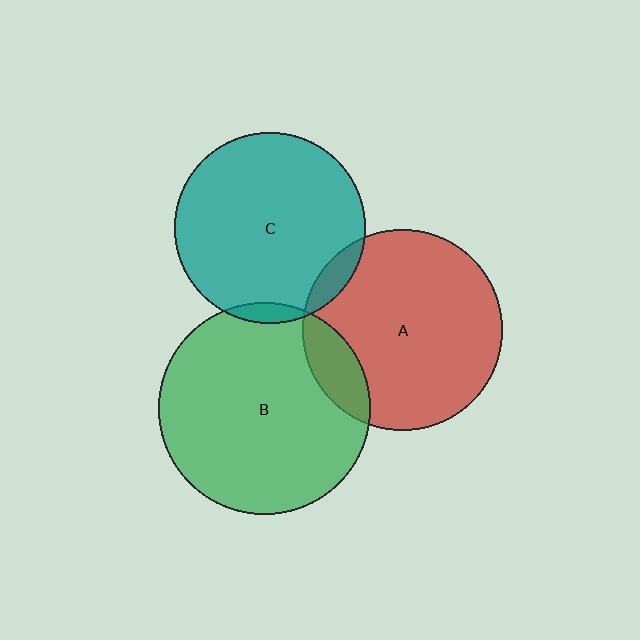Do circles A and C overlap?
Yes.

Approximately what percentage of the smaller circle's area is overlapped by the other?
Approximately 5%.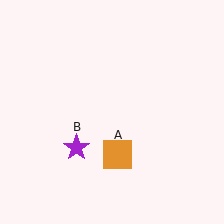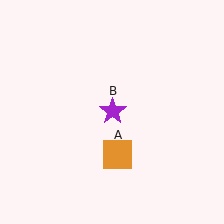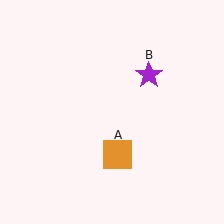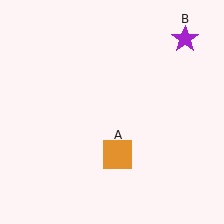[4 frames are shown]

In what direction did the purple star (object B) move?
The purple star (object B) moved up and to the right.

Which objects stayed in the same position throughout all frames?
Orange square (object A) remained stationary.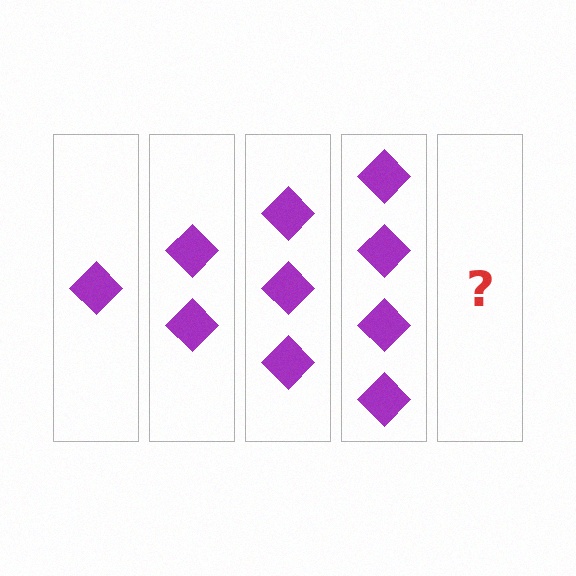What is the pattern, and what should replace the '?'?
The pattern is that each step adds one more diamond. The '?' should be 5 diamonds.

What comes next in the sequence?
The next element should be 5 diamonds.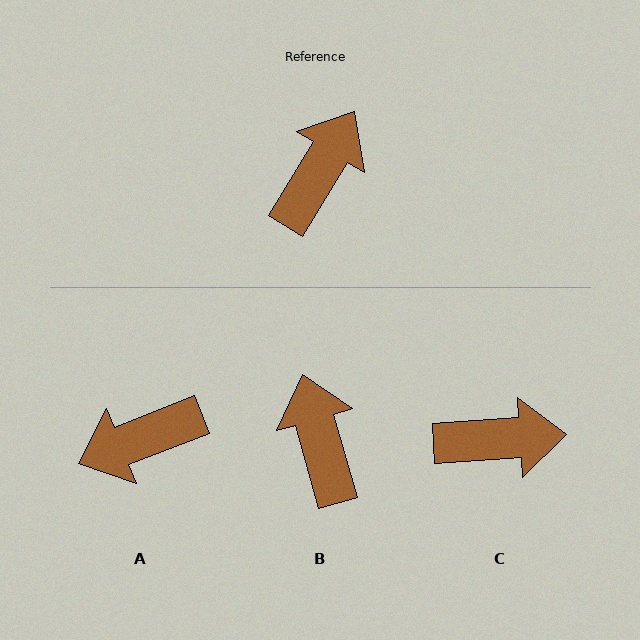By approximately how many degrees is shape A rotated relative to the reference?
Approximately 143 degrees counter-clockwise.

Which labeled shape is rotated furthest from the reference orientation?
A, about 143 degrees away.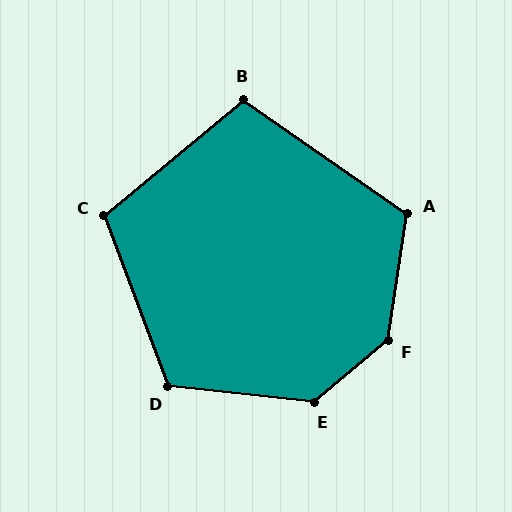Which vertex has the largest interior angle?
F, at approximately 138 degrees.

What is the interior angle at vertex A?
Approximately 116 degrees (obtuse).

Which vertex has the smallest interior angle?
B, at approximately 105 degrees.